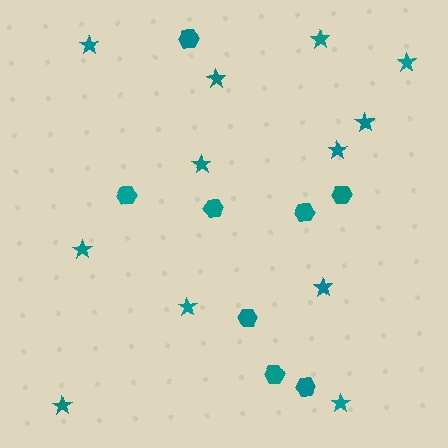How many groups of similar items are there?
There are 2 groups: one group of hexagons (8) and one group of stars (12).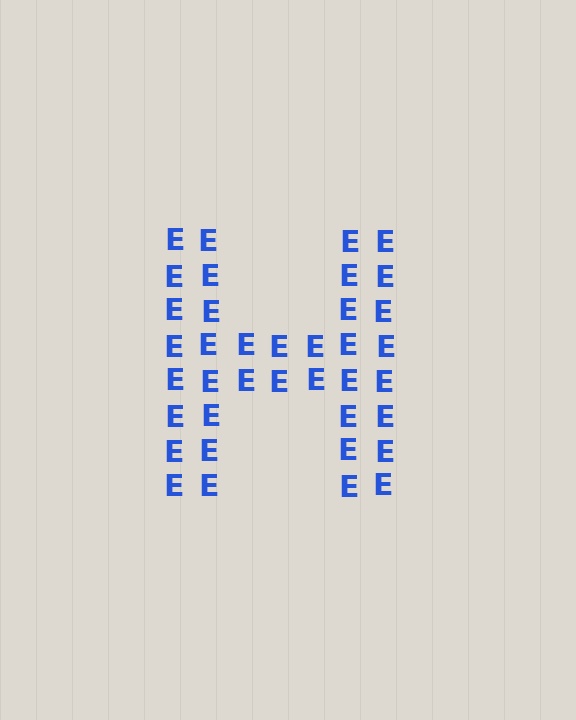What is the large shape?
The large shape is the letter H.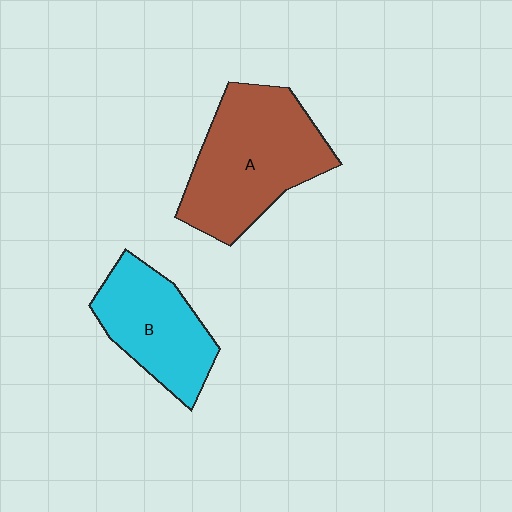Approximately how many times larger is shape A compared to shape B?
Approximately 1.4 times.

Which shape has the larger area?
Shape A (brown).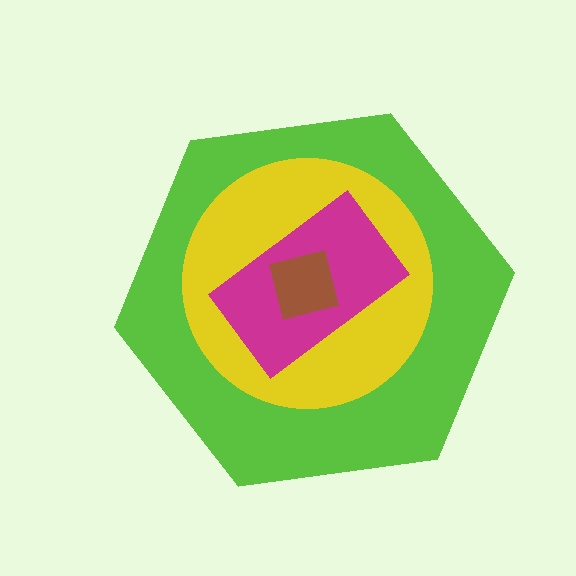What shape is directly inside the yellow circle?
The magenta rectangle.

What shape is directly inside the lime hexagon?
The yellow circle.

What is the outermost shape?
The lime hexagon.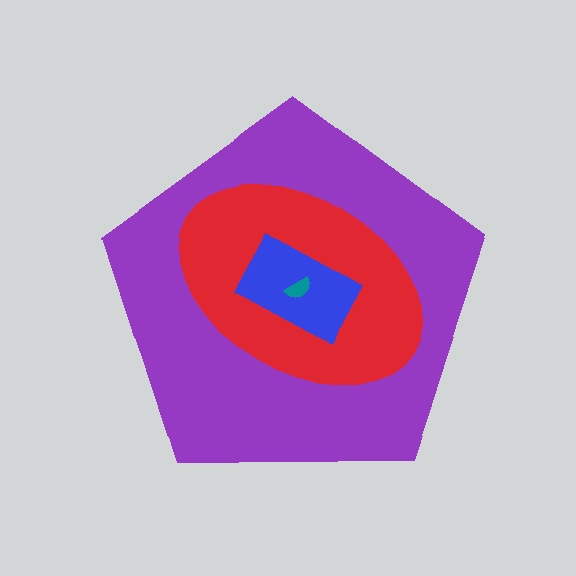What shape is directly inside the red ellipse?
The blue rectangle.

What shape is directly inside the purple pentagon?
The red ellipse.